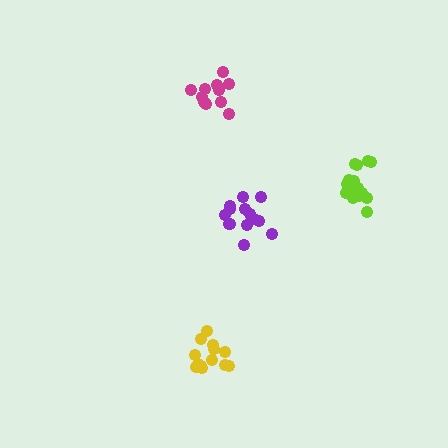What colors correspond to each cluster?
The clusters are colored: yellow, magenta, lime, purple.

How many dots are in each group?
Group 1: 13 dots, Group 2: 11 dots, Group 3: 16 dots, Group 4: 14 dots (54 total).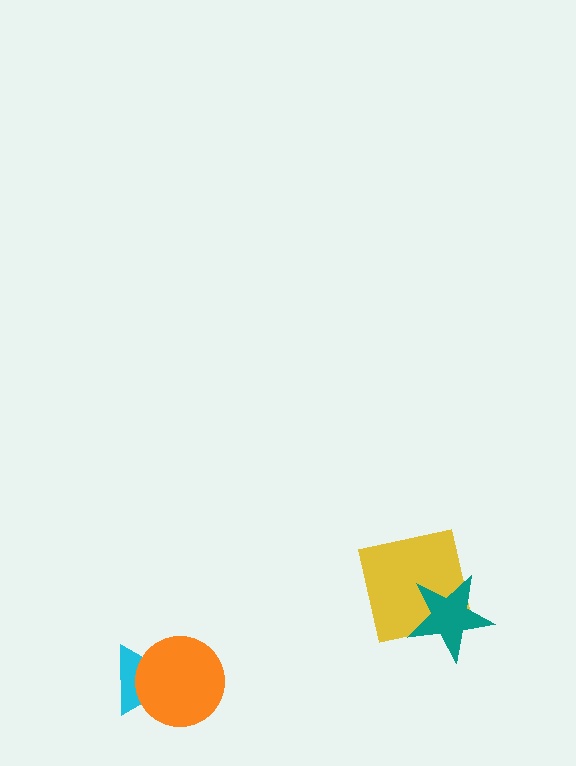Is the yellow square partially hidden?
Yes, it is partially covered by another shape.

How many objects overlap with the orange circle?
1 object overlaps with the orange circle.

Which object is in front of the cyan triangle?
The orange circle is in front of the cyan triangle.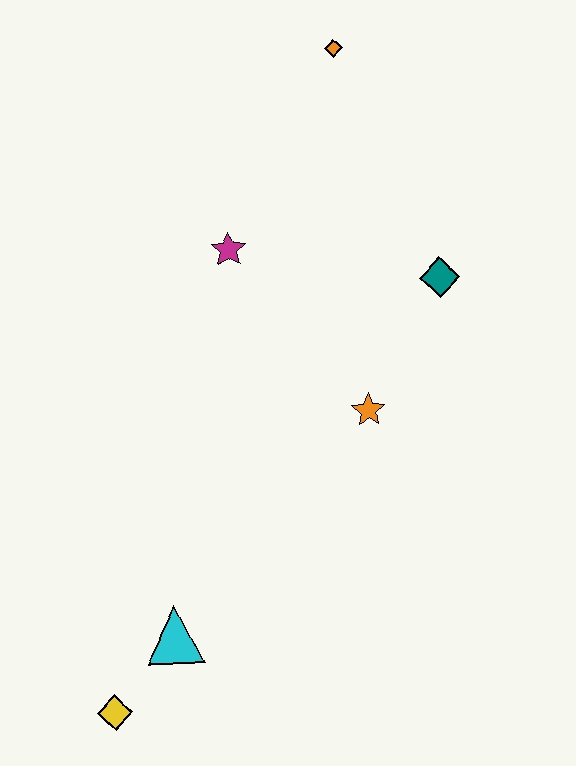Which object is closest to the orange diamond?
The magenta star is closest to the orange diamond.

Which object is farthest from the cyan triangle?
The orange diamond is farthest from the cyan triangle.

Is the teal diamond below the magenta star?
Yes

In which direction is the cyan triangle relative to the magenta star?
The cyan triangle is below the magenta star.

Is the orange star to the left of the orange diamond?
No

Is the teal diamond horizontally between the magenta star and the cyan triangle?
No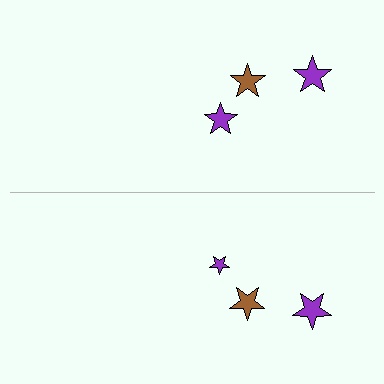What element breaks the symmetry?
The purple star on the bottom side has a different size than its mirror counterpart.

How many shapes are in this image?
There are 6 shapes in this image.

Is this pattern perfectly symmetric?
No, the pattern is not perfectly symmetric. The purple star on the bottom side has a different size than its mirror counterpart.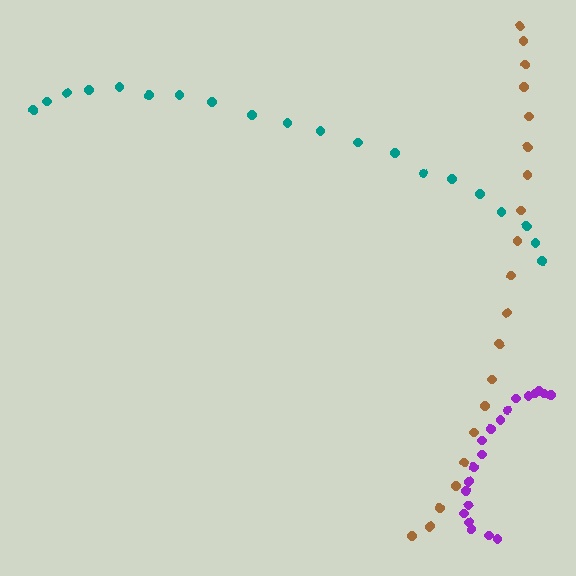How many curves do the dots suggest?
There are 3 distinct paths.